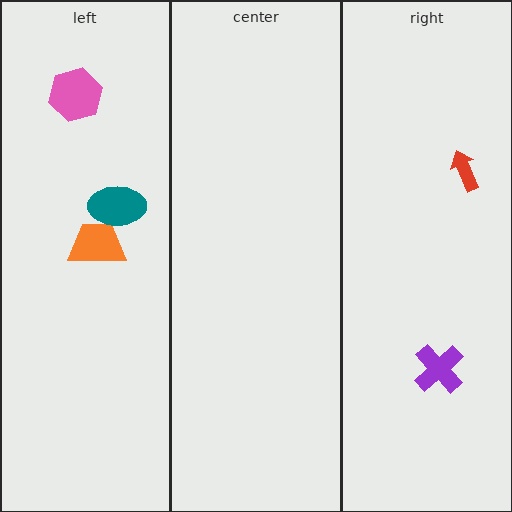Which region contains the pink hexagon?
The left region.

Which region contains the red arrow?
The right region.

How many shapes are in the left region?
3.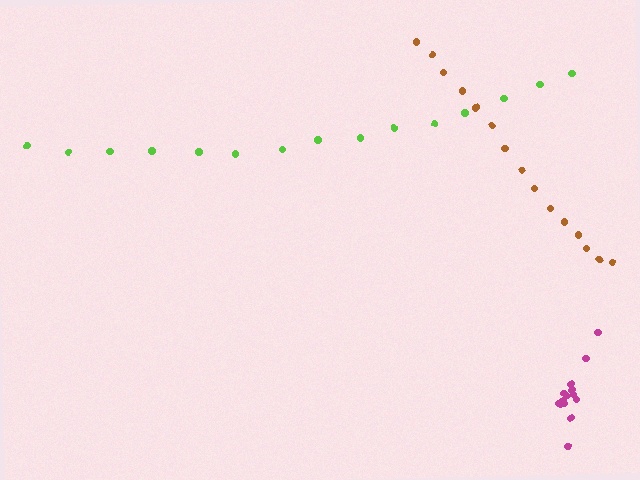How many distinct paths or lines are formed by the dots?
There are 3 distinct paths.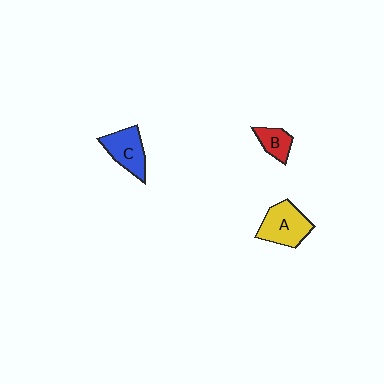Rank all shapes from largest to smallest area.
From largest to smallest: A (yellow), C (blue), B (red).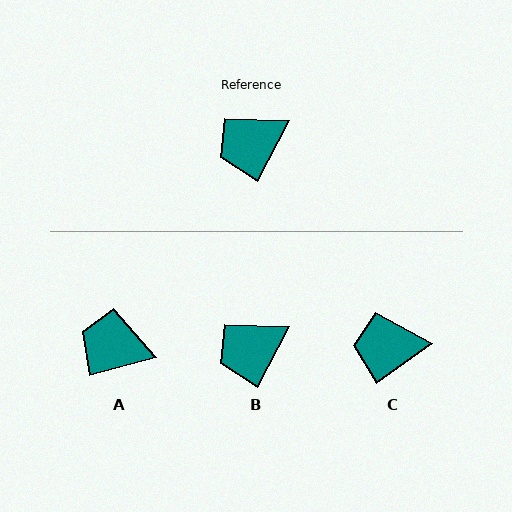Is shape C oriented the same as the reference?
No, it is off by about 27 degrees.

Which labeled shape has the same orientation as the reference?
B.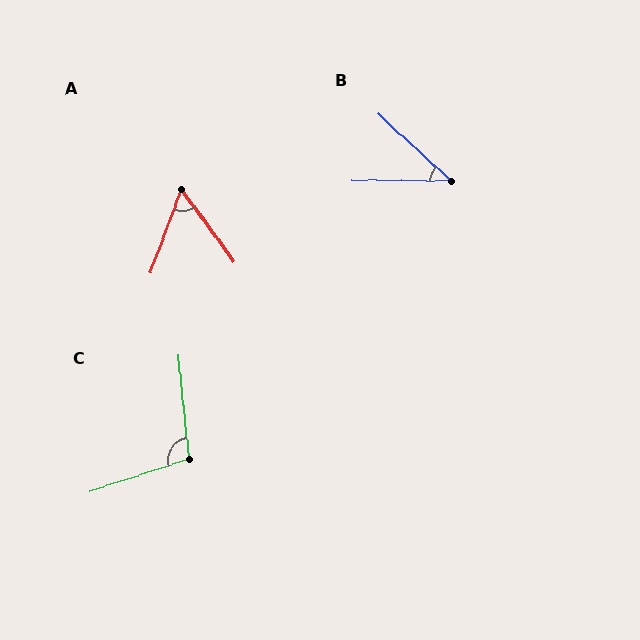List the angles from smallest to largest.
B (43°), A (56°), C (102°).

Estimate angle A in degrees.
Approximately 56 degrees.